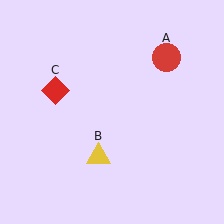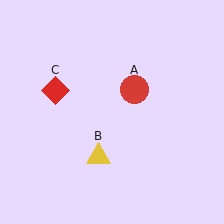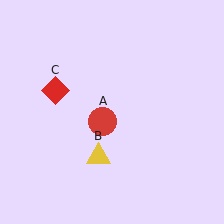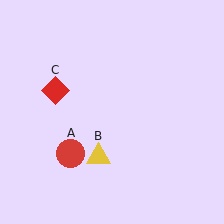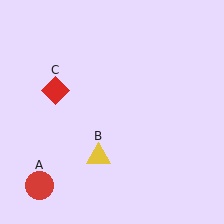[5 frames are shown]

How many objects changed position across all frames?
1 object changed position: red circle (object A).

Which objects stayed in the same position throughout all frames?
Yellow triangle (object B) and red diamond (object C) remained stationary.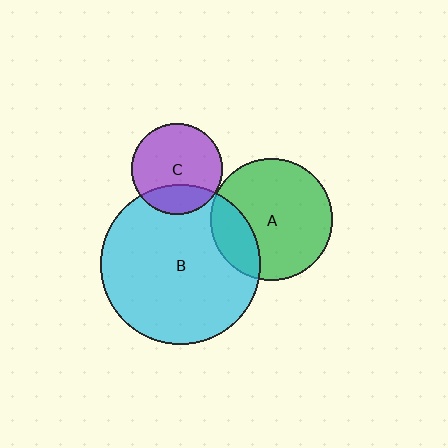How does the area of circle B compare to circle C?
Approximately 3.1 times.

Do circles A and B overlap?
Yes.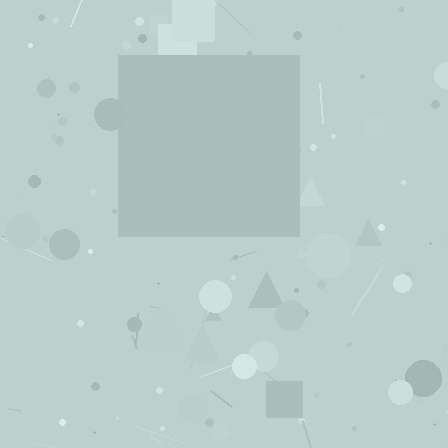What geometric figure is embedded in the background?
A square is embedded in the background.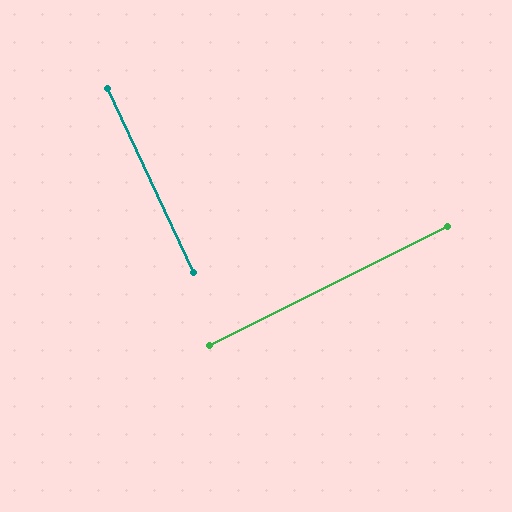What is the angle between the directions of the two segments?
Approximately 88 degrees.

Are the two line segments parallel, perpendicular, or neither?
Perpendicular — they meet at approximately 88°.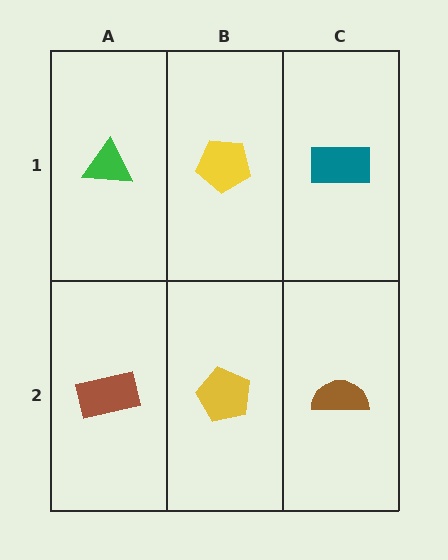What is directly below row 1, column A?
A brown rectangle.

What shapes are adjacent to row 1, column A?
A brown rectangle (row 2, column A), a yellow pentagon (row 1, column B).